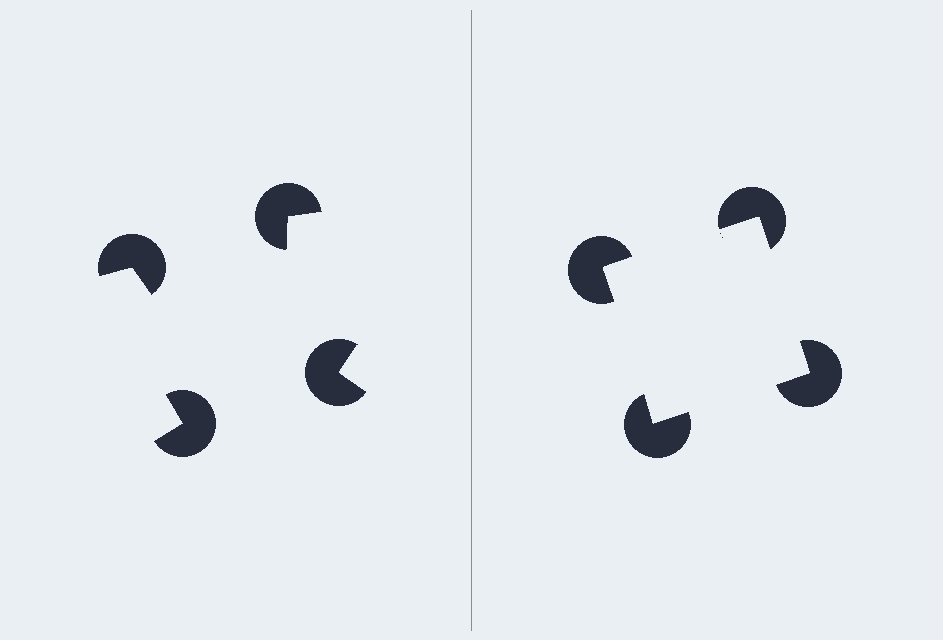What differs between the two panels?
The pac-man discs are positioned identically on both sides; only the wedge orientations differ. On the right they align to a square; on the left they are misaligned.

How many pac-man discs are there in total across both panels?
8 — 4 on each side.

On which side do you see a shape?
An illusory square appears on the right side. On the left side the wedge cuts are rotated, so no coherent shape forms.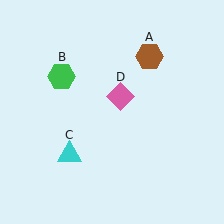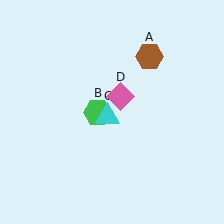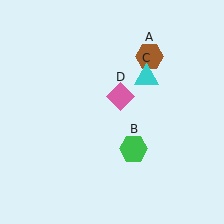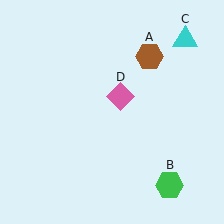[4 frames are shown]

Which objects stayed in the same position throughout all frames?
Brown hexagon (object A) and pink diamond (object D) remained stationary.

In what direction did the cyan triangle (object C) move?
The cyan triangle (object C) moved up and to the right.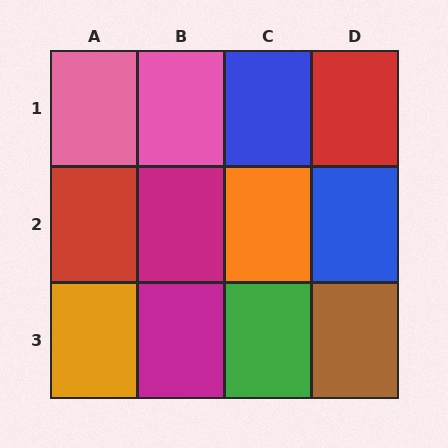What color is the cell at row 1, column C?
Blue.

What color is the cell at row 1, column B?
Pink.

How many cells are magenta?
2 cells are magenta.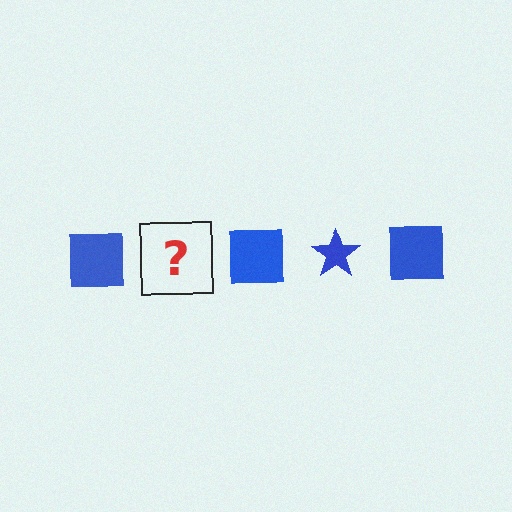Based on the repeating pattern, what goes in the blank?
The blank should be a blue star.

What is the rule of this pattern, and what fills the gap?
The rule is that the pattern cycles through square, star shapes in blue. The gap should be filled with a blue star.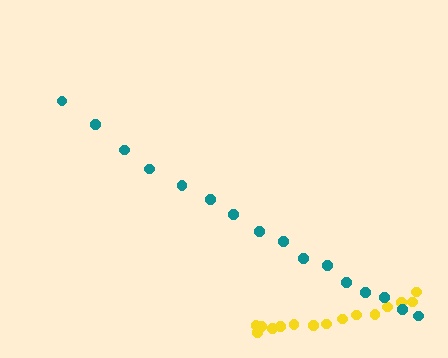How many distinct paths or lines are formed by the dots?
There are 2 distinct paths.